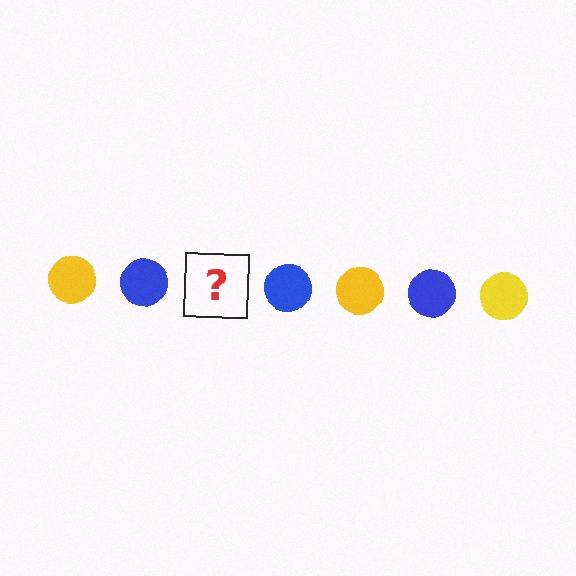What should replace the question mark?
The question mark should be replaced with a yellow circle.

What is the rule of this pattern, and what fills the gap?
The rule is that the pattern cycles through yellow, blue circles. The gap should be filled with a yellow circle.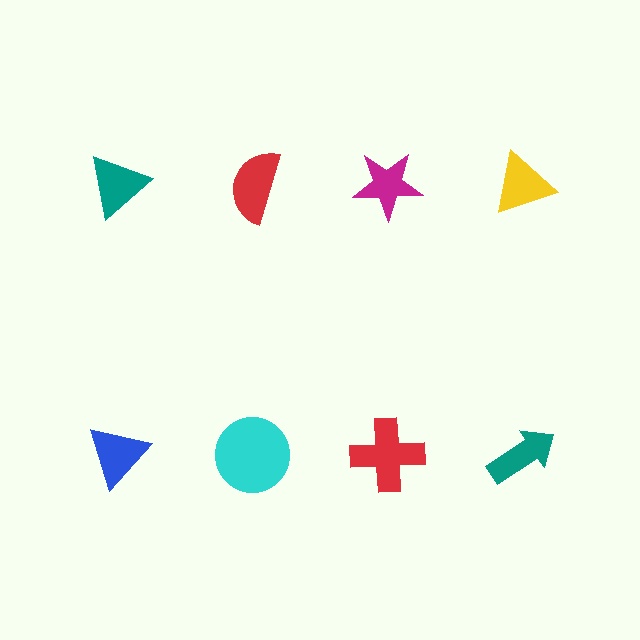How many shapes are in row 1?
4 shapes.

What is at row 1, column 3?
A magenta star.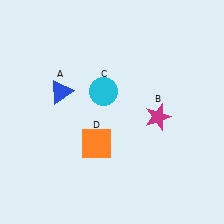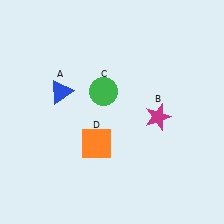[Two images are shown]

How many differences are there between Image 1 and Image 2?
There is 1 difference between the two images.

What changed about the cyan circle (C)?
In Image 1, C is cyan. In Image 2, it changed to green.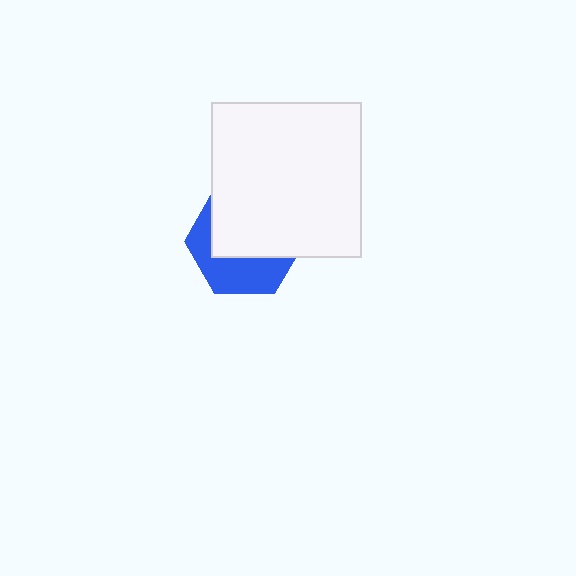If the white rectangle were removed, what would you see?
You would see the complete blue hexagon.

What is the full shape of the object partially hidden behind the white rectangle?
The partially hidden object is a blue hexagon.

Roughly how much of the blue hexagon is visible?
A small part of it is visible (roughly 41%).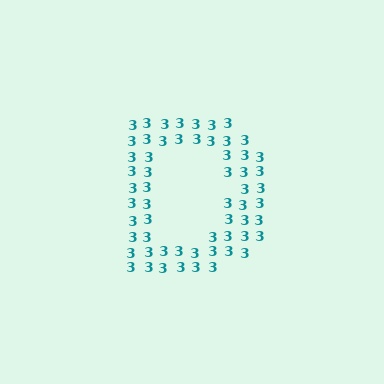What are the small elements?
The small elements are digit 3's.